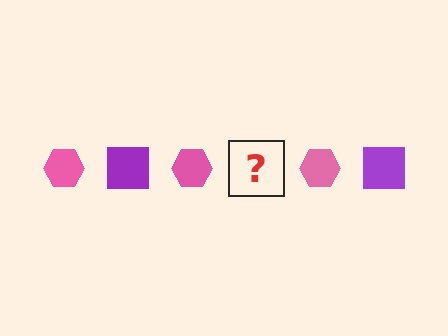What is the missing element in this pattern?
The missing element is a purple square.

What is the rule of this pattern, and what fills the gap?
The rule is that the pattern alternates between pink hexagon and purple square. The gap should be filled with a purple square.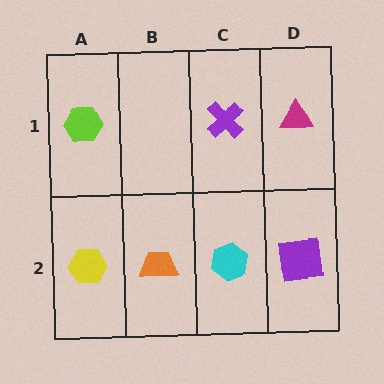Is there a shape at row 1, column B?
No, that cell is empty.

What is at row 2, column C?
A cyan hexagon.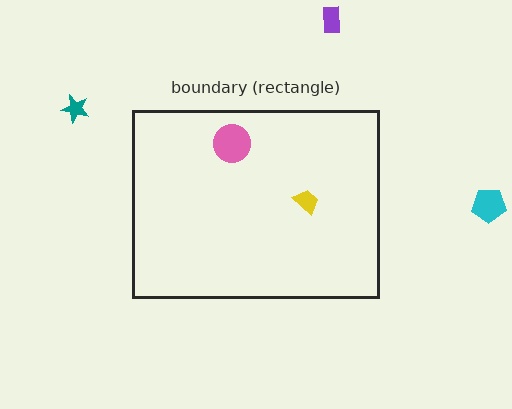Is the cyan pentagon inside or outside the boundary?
Outside.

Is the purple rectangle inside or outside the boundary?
Outside.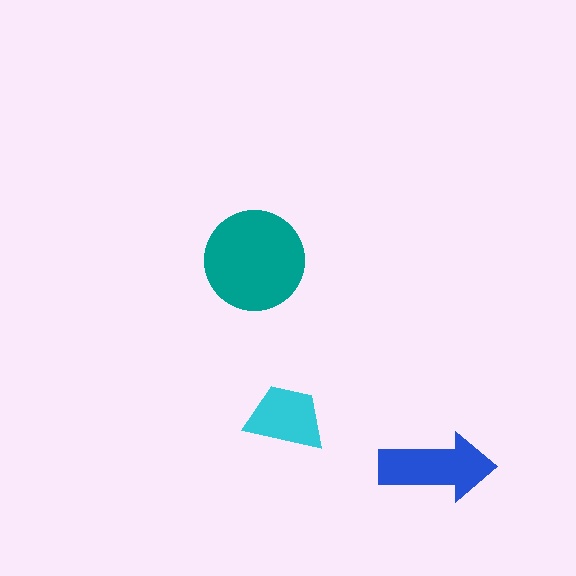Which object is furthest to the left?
The teal circle is leftmost.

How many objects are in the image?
There are 3 objects in the image.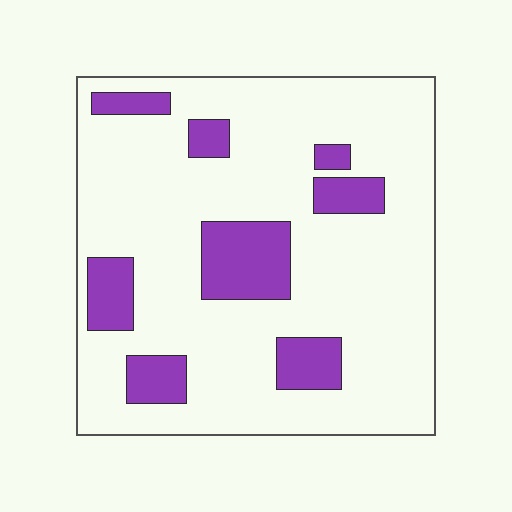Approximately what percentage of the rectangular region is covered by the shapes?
Approximately 20%.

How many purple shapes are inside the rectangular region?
8.